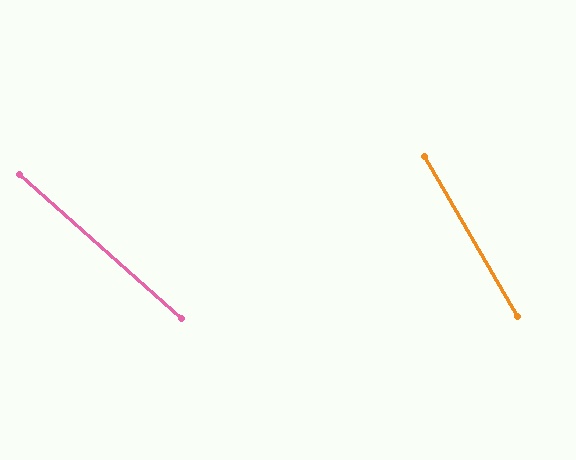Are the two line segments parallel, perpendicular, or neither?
Neither parallel nor perpendicular — they differ by about 18°.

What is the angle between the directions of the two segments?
Approximately 18 degrees.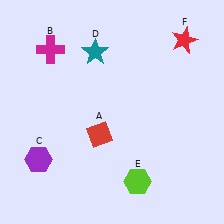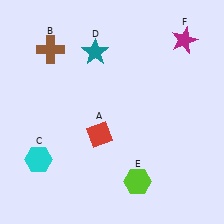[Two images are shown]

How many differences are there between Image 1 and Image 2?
There are 3 differences between the two images.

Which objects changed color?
B changed from magenta to brown. C changed from purple to cyan. F changed from red to magenta.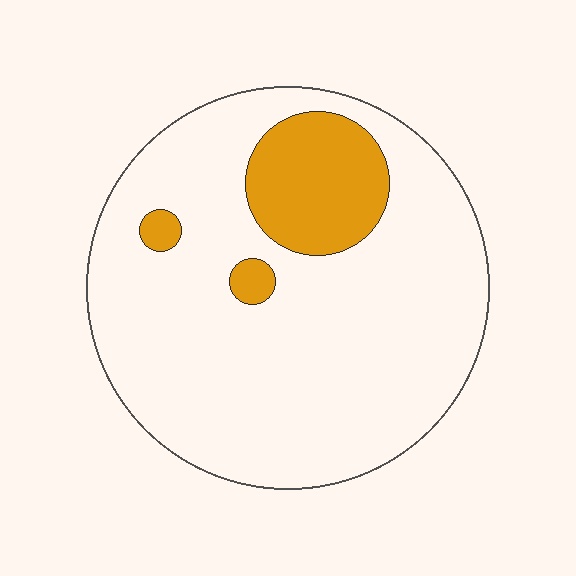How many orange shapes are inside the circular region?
3.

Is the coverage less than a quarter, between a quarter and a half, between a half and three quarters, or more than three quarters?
Less than a quarter.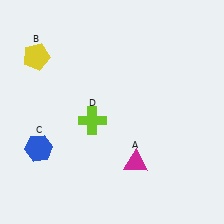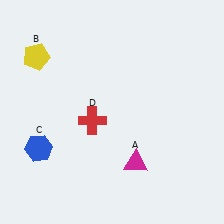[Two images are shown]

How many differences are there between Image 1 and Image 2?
There is 1 difference between the two images.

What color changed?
The cross (D) changed from lime in Image 1 to red in Image 2.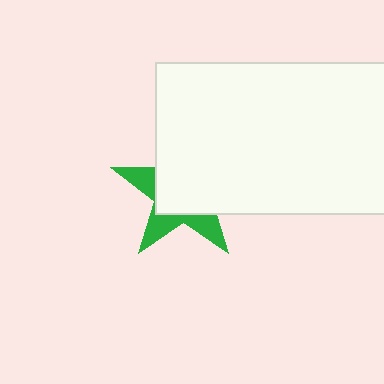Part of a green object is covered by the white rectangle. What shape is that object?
It is a star.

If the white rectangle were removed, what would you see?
You would see the complete green star.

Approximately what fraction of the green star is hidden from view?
Roughly 64% of the green star is hidden behind the white rectangle.